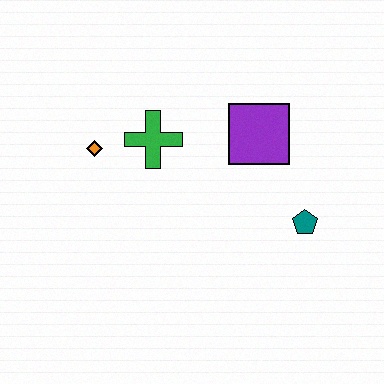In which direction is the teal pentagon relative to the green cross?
The teal pentagon is to the right of the green cross.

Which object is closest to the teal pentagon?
The purple square is closest to the teal pentagon.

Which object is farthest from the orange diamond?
The teal pentagon is farthest from the orange diamond.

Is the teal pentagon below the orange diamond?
Yes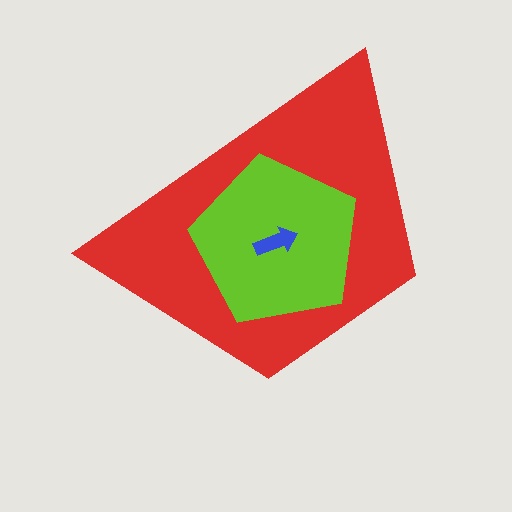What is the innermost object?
The blue arrow.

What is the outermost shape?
The red trapezoid.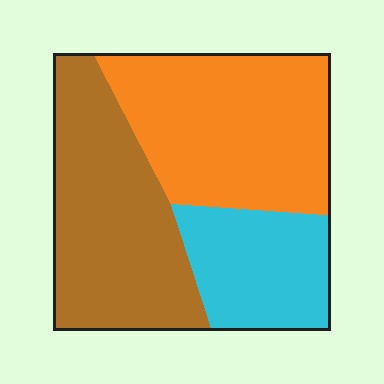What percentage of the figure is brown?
Brown takes up about three eighths (3/8) of the figure.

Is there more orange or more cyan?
Orange.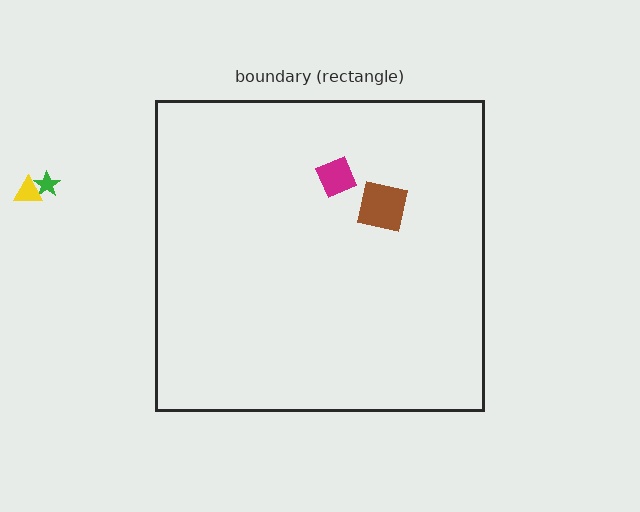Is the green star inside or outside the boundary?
Outside.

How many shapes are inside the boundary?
2 inside, 2 outside.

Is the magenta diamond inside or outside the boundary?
Inside.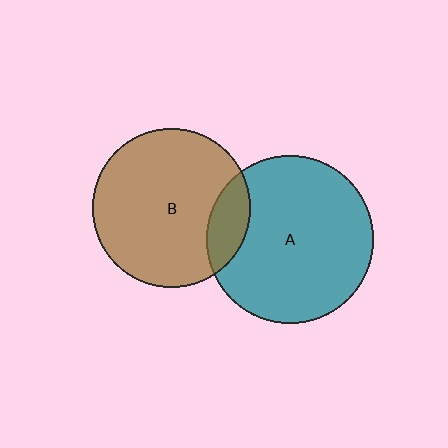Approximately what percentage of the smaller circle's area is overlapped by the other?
Approximately 15%.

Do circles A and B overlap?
Yes.